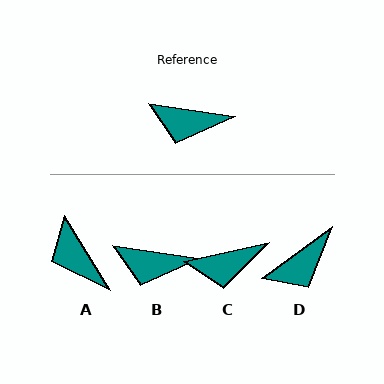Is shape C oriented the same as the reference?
No, it is off by about 20 degrees.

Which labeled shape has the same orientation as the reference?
B.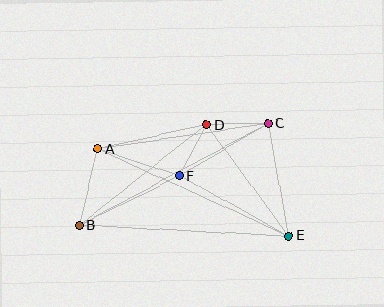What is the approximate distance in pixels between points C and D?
The distance between C and D is approximately 62 pixels.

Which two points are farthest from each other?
Points B and C are farthest from each other.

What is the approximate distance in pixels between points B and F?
The distance between B and F is approximately 112 pixels.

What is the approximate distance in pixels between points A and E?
The distance between A and E is approximately 210 pixels.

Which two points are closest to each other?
Points D and F are closest to each other.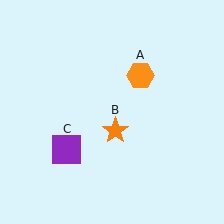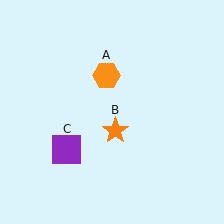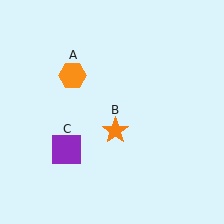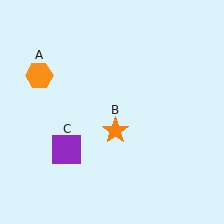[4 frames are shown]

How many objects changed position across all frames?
1 object changed position: orange hexagon (object A).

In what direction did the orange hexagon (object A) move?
The orange hexagon (object A) moved left.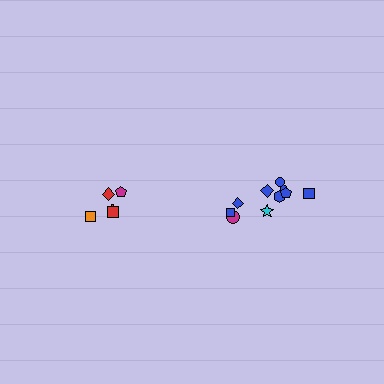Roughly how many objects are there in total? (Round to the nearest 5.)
Roughly 15 objects in total.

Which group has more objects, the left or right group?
The right group.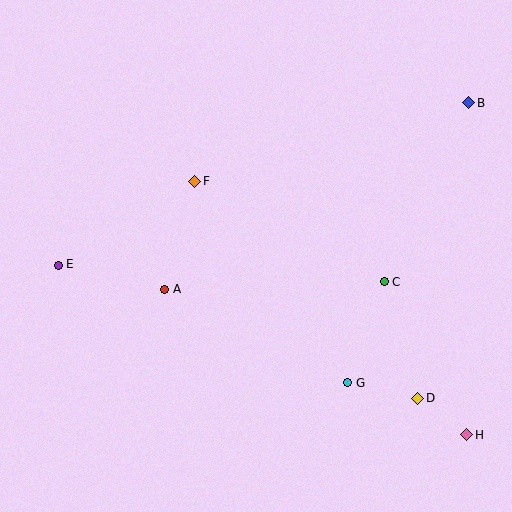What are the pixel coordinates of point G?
Point G is at (348, 383).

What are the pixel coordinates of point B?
Point B is at (469, 103).